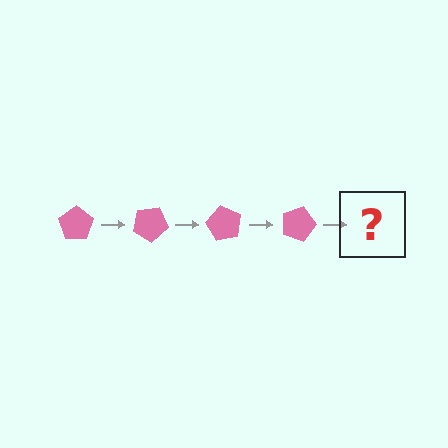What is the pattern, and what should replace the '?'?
The pattern is that the pentagon rotates 30 degrees each step. The '?' should be a pink pentagon rotated 120 degrees.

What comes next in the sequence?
The next element should be a pink pentagon rotated 120 degrees.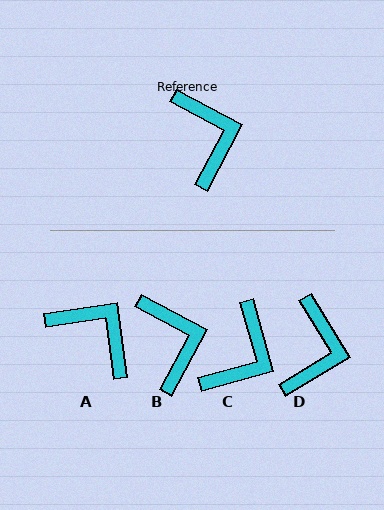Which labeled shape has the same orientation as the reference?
B.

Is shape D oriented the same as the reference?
No, it is off by about 30 degrees.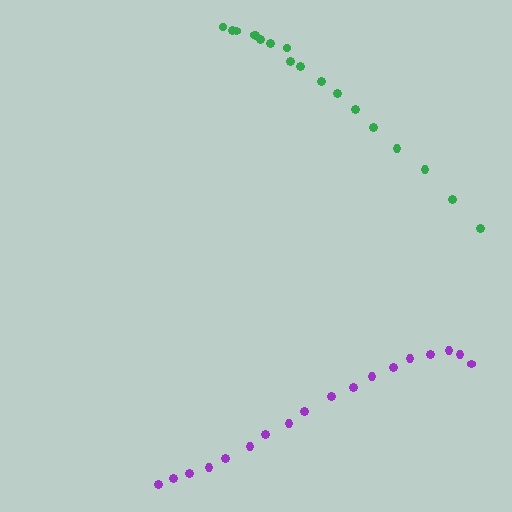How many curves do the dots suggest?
There are 2 distinct paths.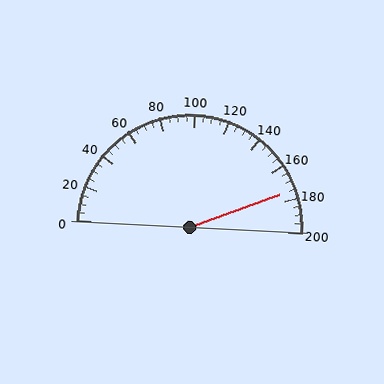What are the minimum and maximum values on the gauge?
The gauge ranges from 0 to 200.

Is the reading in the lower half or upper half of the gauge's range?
The reading is in the upper half of the range (0 to 200).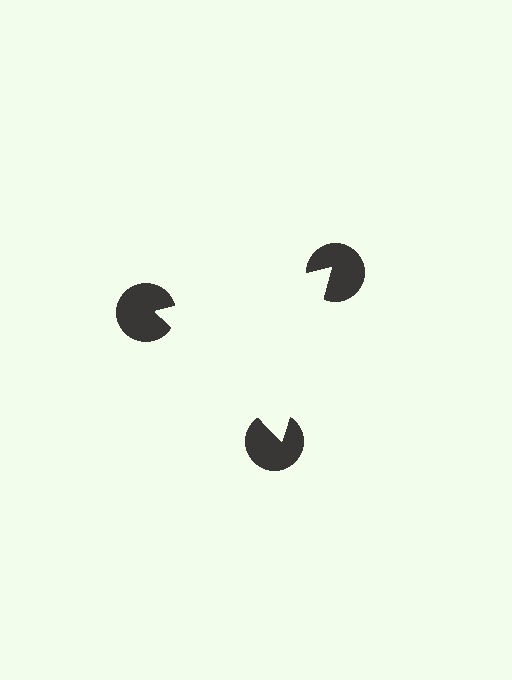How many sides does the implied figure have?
3 sides.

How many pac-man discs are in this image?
There are 3 — one at each vertex of the illusory triangle.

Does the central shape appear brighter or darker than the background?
It typically appears slightly brighter than the background, even though no actual brightness change is drawn.